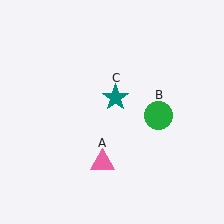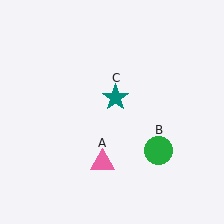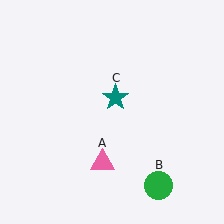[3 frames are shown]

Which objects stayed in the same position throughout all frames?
Pink triangle (object A) and teal star (object C) remained stationary.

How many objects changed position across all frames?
1 object changed position: green circle (object B).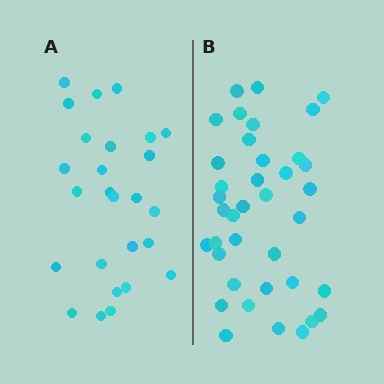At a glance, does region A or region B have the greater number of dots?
Region B (the right region) has more dots.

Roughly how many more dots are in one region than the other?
Region B has roughly 12 or so more dots than region A.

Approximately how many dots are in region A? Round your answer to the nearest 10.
About 30 dots. (The exact count is 26, which rounds to 30.)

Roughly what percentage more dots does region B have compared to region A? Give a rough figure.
About 45% more.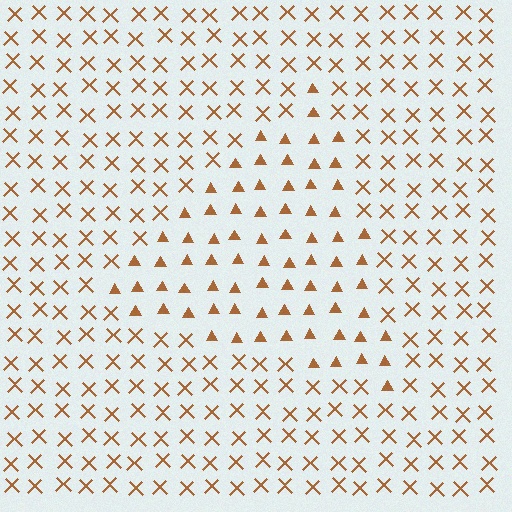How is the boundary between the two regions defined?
The boundary is defined by a change in element shape: triangles inside vs. X marks outside. All elements share the same color and spacing.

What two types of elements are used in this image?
The image uses triangles inside the triangle region and X marks outside it.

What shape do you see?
I see a triangle.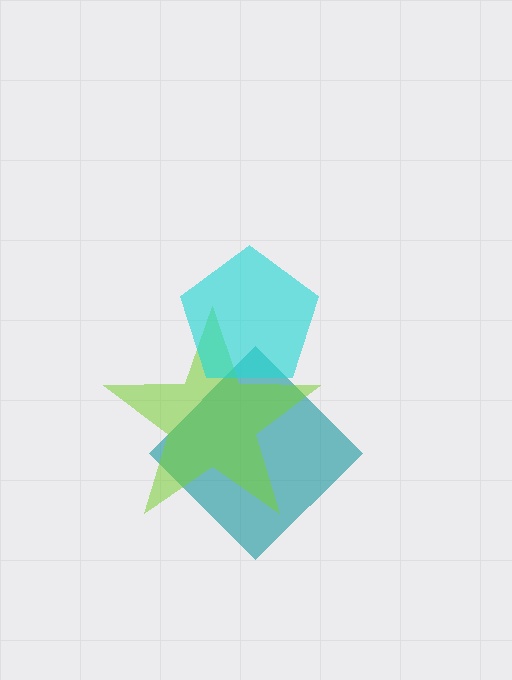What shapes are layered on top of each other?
The layered shapes are: a teal diamond, a lime star, a cyan pentagon.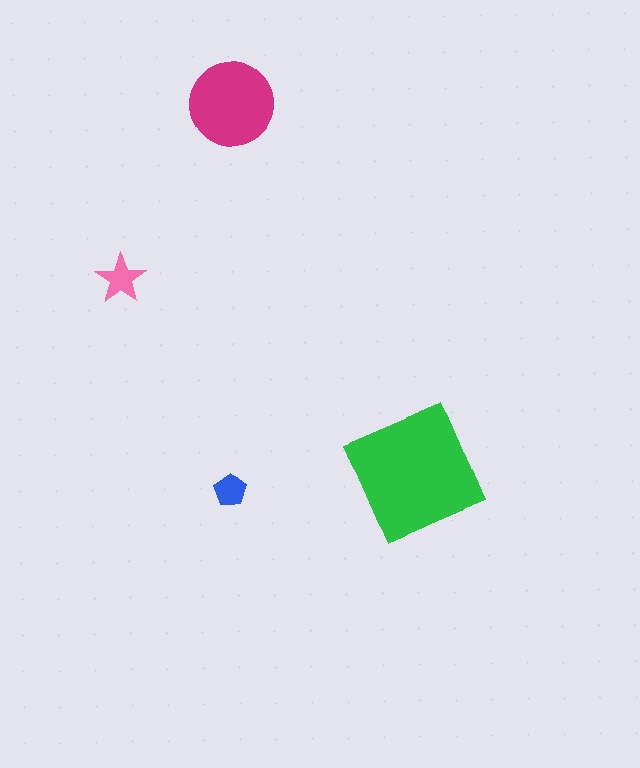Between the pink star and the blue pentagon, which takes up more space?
The pink star.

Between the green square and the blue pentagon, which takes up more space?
The green square.